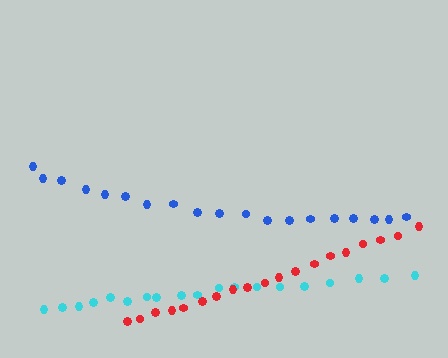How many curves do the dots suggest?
There are 3 distinct paths.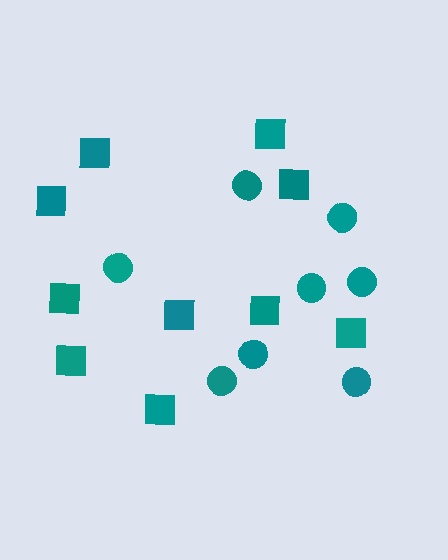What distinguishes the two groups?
There are 2 groups: one group of squares (10) and one group of circles (8).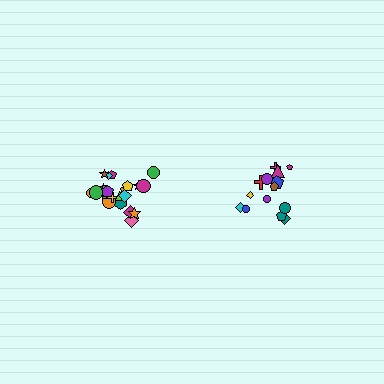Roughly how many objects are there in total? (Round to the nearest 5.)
Roughly 35 objects in total.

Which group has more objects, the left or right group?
The left group.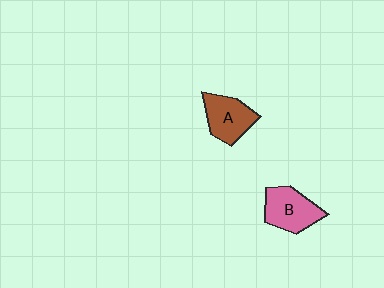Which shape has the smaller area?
Shape A (brown).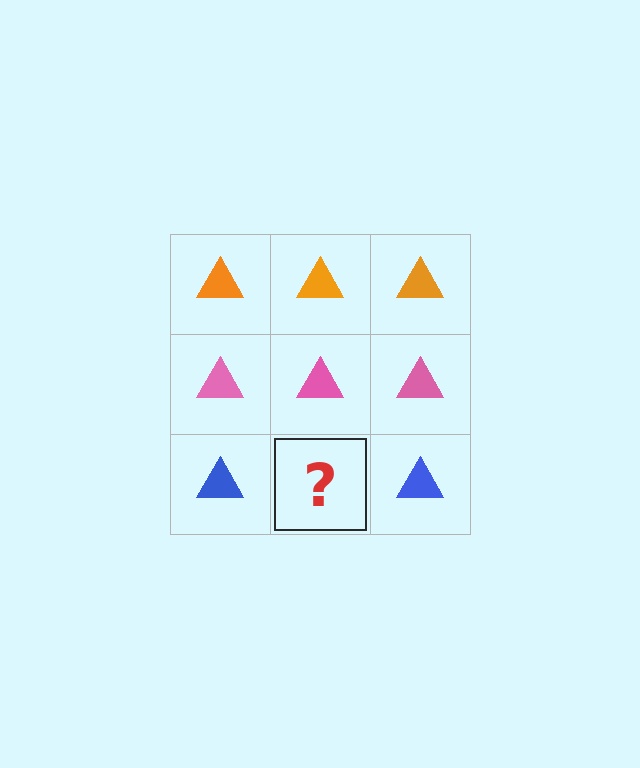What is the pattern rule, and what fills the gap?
The rule is that each row has a consistent color. The gap should be filled with a blue triangle.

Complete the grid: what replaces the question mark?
The question mark should be replaced with a blue triangle.